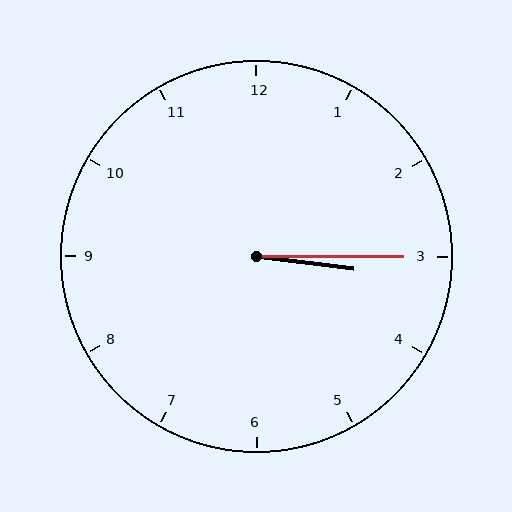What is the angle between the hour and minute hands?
Approximately 8 degrees.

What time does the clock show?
3:15.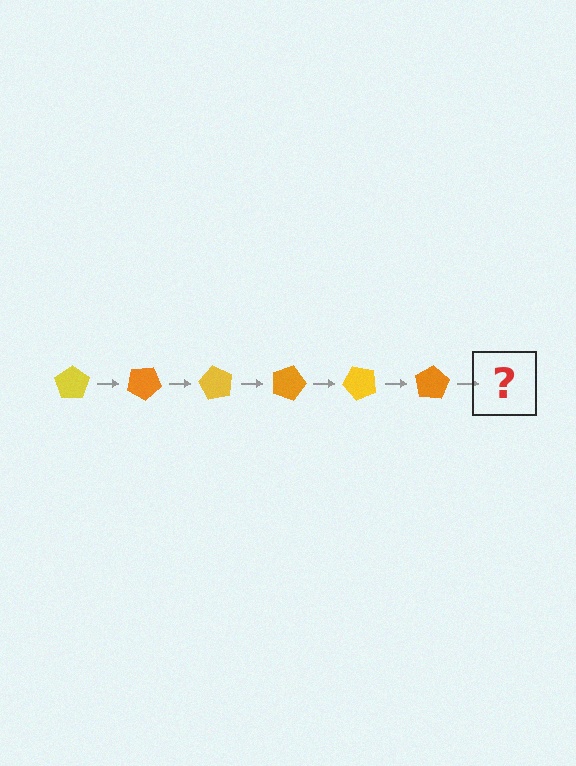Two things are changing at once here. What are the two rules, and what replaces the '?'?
The two rules are that it rotates 30 degrees each step and the color cycles through yellow and orange. The '?' should be a yellow pentagon, rotated 180 degrees from the start.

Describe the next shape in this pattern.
It should be a yellow pentagon, rotated 180 degrees from the start.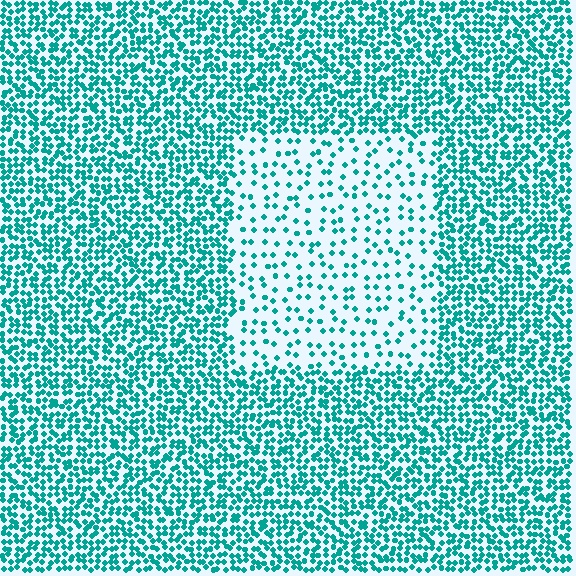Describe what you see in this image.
The image contains small teal elements arranged at two different densities. A rectangle-shaped region is visible where the elements are less densely packed than the surrounding area.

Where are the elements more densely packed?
The elements are more densely packed outside the rectangle boundary.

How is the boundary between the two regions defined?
The boundary is defined by a change in element density (approximately 2.8x ratio). All elements are the same color, size, and shape.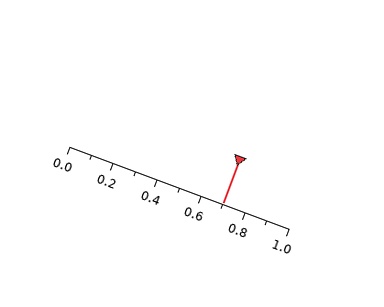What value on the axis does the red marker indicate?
The marker indicates approximately 0.7.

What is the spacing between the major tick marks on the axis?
The major ticks are spaced 0.2 apart.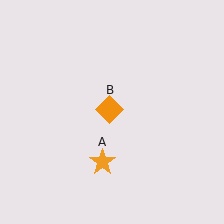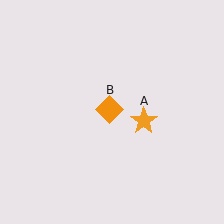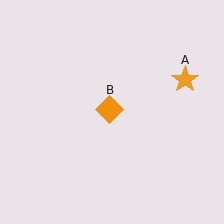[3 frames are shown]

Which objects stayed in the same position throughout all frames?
Orange diamond (object B) remained stationary.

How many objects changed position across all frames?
1 object changed position: orange star (object A).